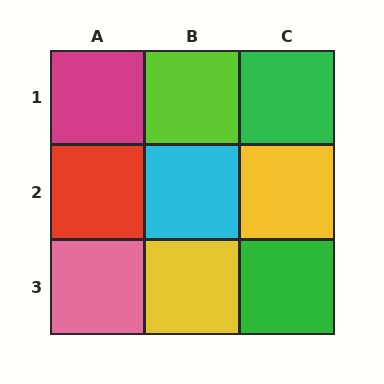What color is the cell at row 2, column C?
Yellow.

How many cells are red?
1 cell is red.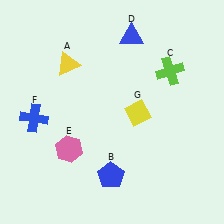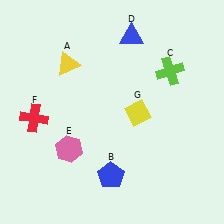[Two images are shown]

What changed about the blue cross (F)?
In Image 1, F is blue. In Image 2, it changed to red.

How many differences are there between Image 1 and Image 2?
There is 1 difference between the two images.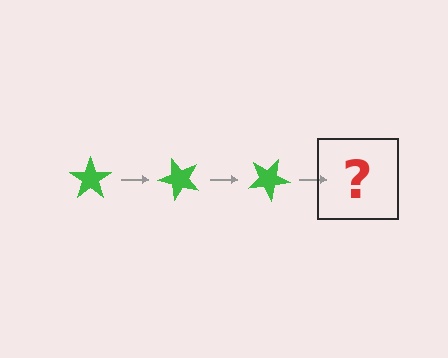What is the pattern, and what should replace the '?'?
The pattern is that the star rotates 50 degrees each step. The '?' should be a green star rotated 150 degrees.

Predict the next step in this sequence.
The next step is a green star rotated 150 degrees.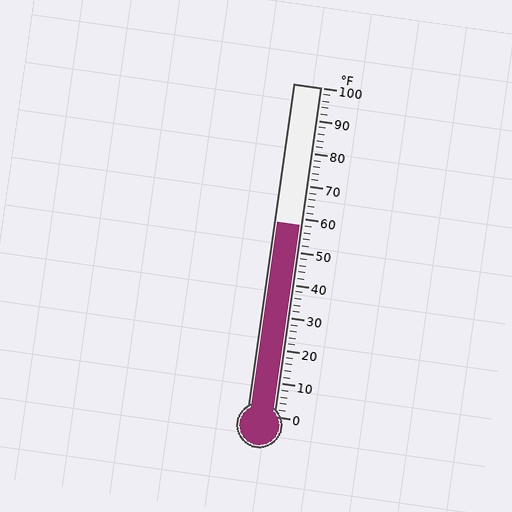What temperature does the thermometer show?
The thermometer shows approximately 58°F.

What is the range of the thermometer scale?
The thermometer scale ranges from 0°F to 100°F.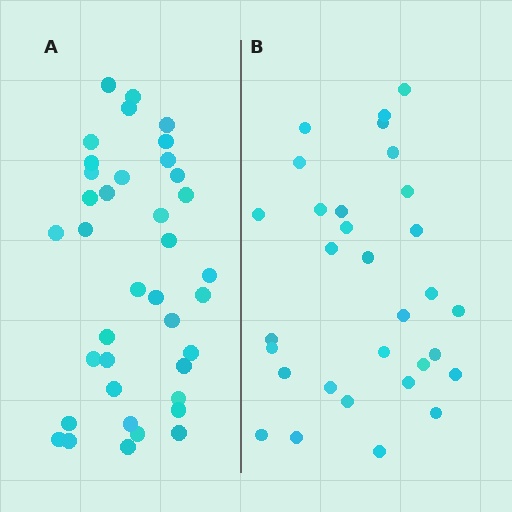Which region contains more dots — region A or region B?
Region A (the left region) has more dots.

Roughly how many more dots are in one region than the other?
Region A has roughly 8 or so more dots than region B.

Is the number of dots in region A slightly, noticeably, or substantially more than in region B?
Region A has only slightly more — the two regions are fairly close. The ratio is roughly 1.2 to 1.